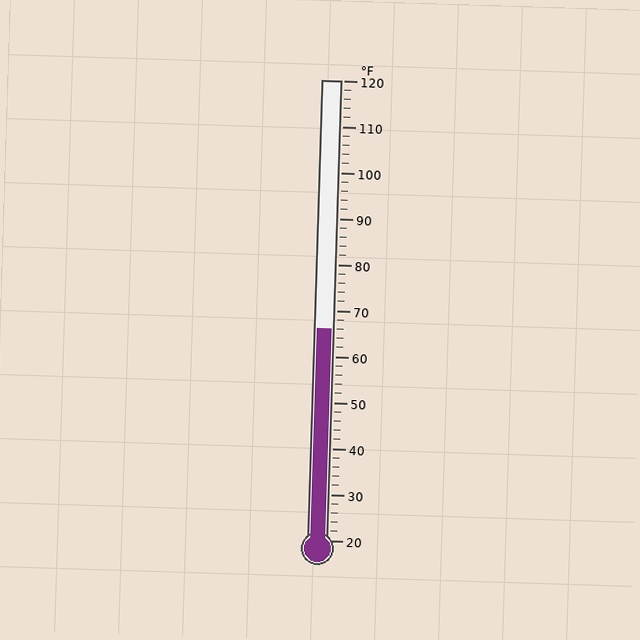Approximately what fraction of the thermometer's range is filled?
The thermometer is filled to approximately 45% of its range.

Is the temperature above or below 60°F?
The temperature is above 60°F.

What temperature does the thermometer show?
The thermometer shows approximately 66°F.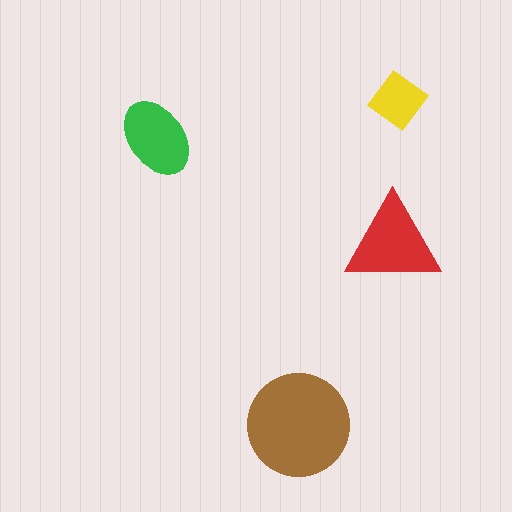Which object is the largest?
The brown circle.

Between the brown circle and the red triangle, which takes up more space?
The brown circle.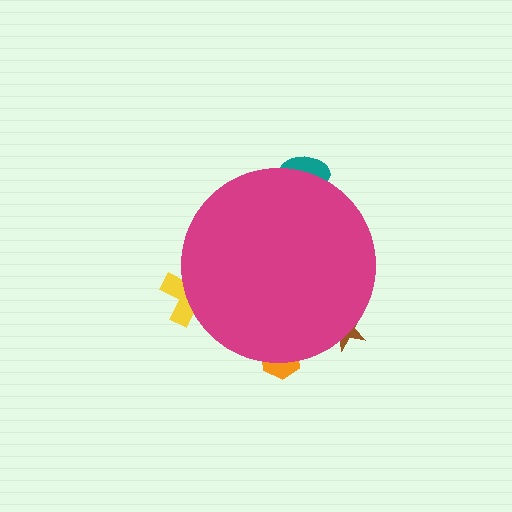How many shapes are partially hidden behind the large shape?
4 shapes are partially hidden.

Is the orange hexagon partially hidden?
Yes, the orange hexagon is partially hidden behind the magenta circle.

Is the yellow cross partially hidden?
Yes, the yellow cross is partially hidden behind the magenta circle.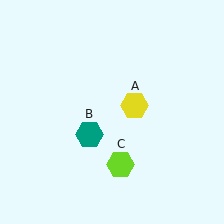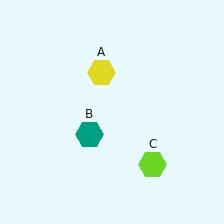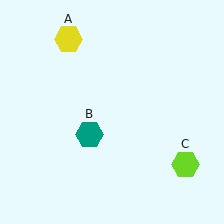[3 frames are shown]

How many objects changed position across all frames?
2 objects changed position: yellow hexagon (object A), lime hexagon (object C).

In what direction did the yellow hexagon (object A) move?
The yellow hexagon (object A) moved up and to the left.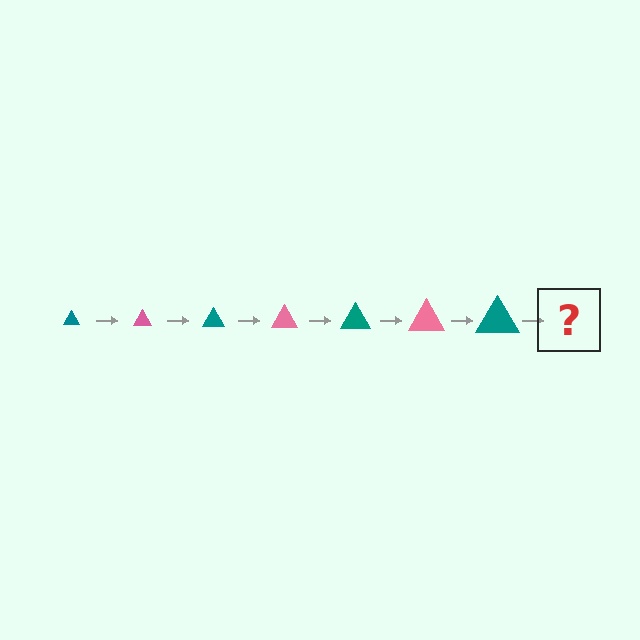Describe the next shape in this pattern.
It should be a pink triangle, larger than the previous one.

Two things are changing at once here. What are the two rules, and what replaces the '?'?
The two rules are that the triangle grows larger each step and the color cycles through teal and pink. The '?' should be a pink triangle, larger than the previous one.